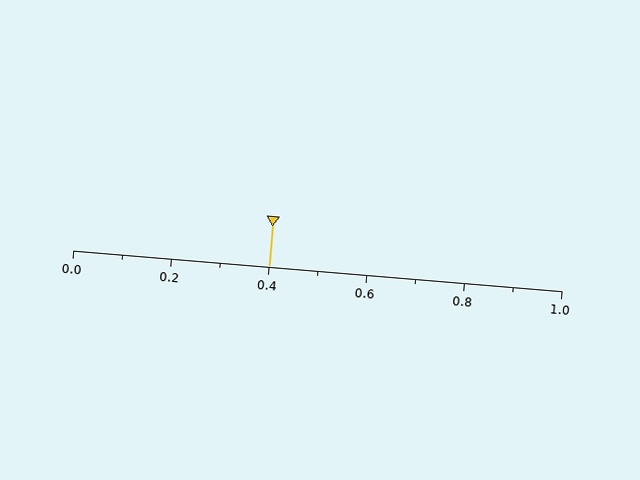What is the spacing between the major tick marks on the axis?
The major ticks are spaced 0.2 apart.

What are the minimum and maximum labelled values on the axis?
The axis runs from 0.0 to 1.0.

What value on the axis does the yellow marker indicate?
The marker indicates approximately 0.4.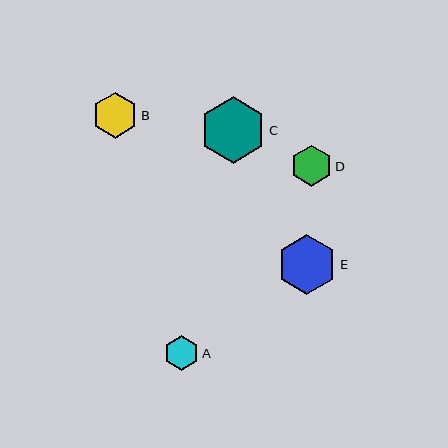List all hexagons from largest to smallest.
From largest to smallest: C, E, B, D, A.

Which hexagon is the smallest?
Hexagon A is the smallest with a size of approximately 35 pixels.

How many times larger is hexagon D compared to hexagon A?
Hexagon D is approximately 1.2 times the size of hexagon A.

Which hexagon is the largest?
Hexagon C is the largest with a size of approximately 67 pixels.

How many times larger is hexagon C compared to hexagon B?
Hexagon C is approximately 1.5 times the size of hexagon B.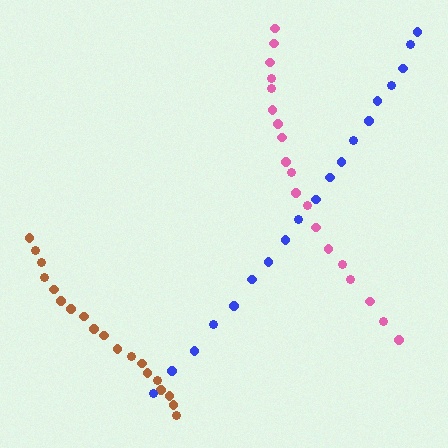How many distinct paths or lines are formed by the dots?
There are 3 distinct paths.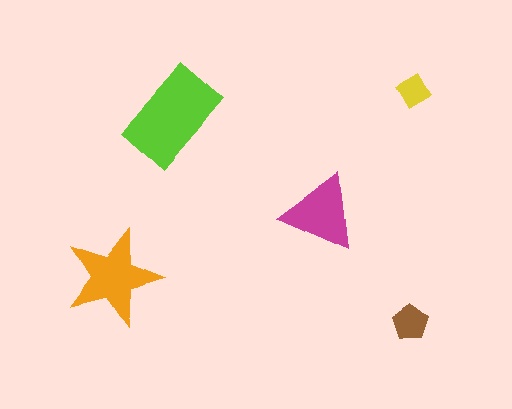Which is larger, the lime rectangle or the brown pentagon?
The lime rectangle.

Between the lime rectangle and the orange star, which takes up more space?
The lime rectangle.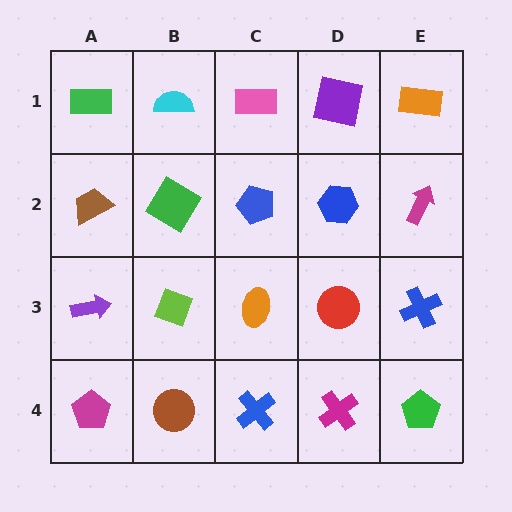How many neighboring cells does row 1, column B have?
3.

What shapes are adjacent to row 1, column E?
A magenta arrow (row 2, column E), a purple square (row 1, column D).